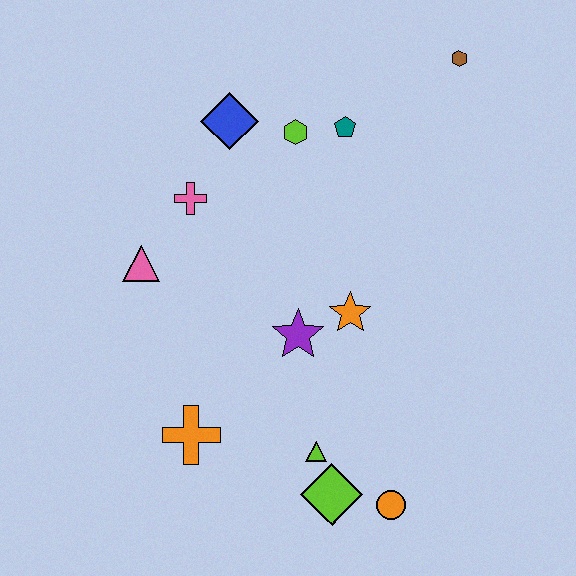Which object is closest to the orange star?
The purple star is closest to the orange star.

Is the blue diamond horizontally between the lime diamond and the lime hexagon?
No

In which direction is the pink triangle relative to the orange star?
The pink triangle is to the left of the orange star.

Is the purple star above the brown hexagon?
No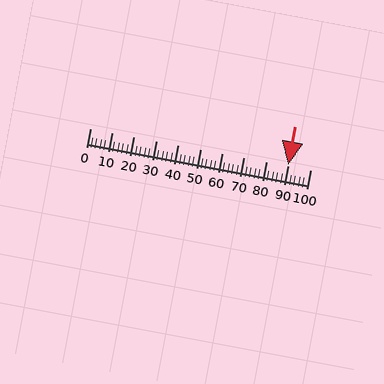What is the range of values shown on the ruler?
The ruler shows values from 0 to 100.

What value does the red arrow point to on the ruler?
The red arrow points to approximately 90.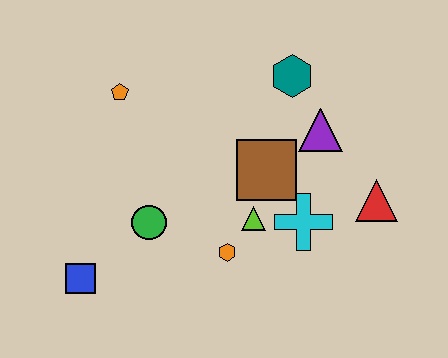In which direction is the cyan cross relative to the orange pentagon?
The cyan cross is to the right of the orange pentagon.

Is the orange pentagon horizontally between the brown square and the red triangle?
No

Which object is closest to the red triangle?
The cyan cross is closest to the red triangle.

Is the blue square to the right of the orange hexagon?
No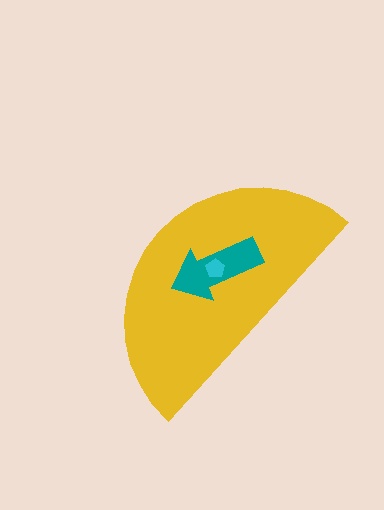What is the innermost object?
The cyan pentagon.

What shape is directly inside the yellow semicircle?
The teal arrow.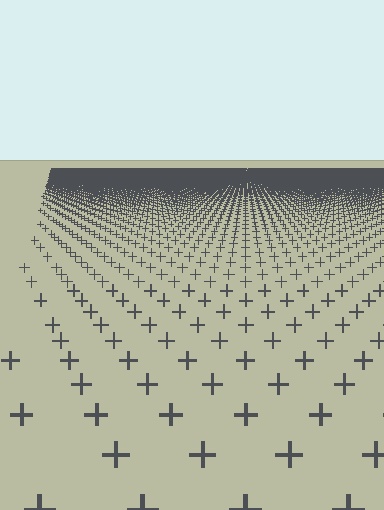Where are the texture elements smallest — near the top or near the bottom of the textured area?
Near the top.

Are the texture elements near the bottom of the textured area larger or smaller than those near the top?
Larger. Near the bottom, elements are closer to the viewer and appear at a bigger on-screen size.